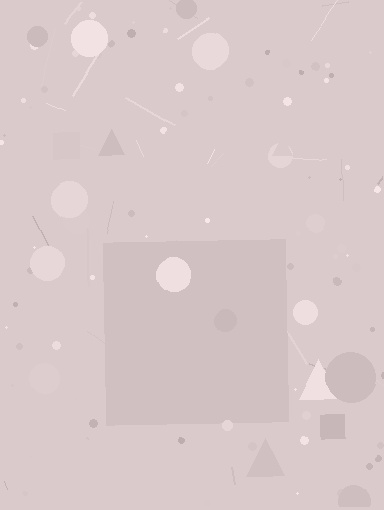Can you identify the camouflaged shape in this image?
The camouflaged shape is a square.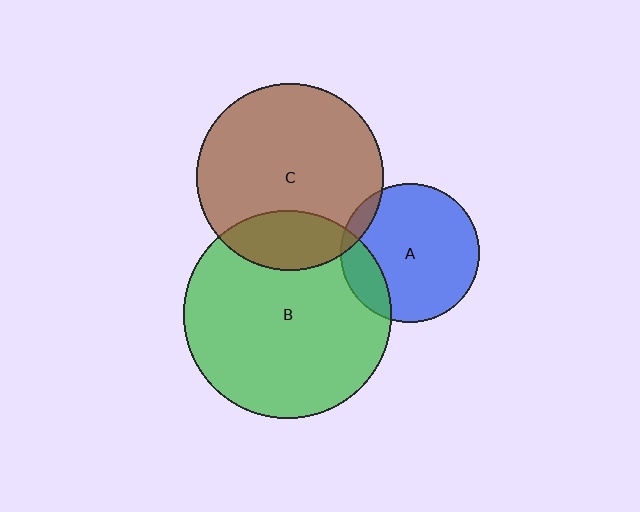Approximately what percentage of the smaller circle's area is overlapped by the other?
Approximately 20%.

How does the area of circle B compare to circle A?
Approximately 2.2 times.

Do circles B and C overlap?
Yes.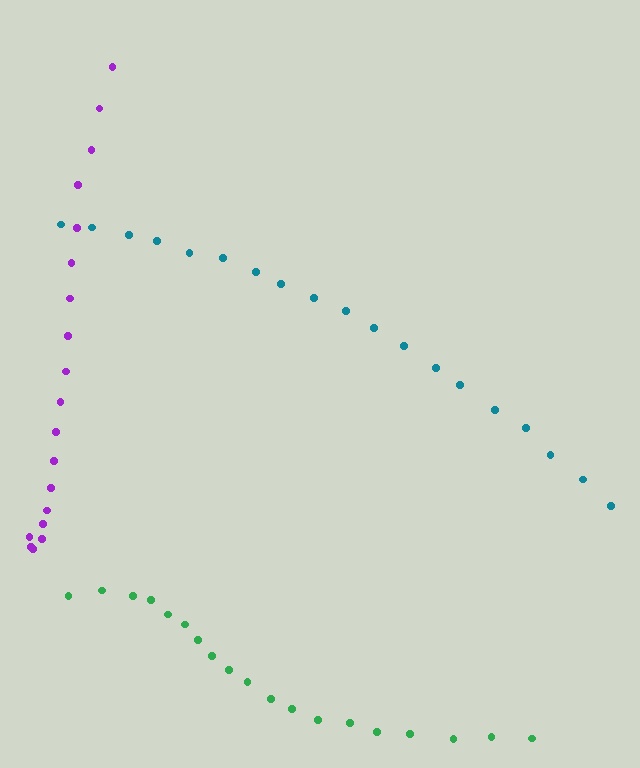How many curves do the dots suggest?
There are 3 distinct paths.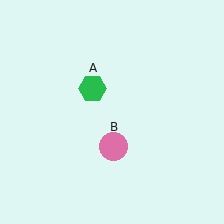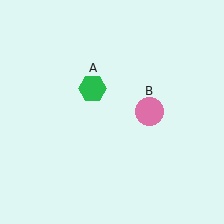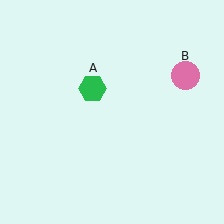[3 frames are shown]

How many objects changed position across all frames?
1 object changed position: pink circle (object B).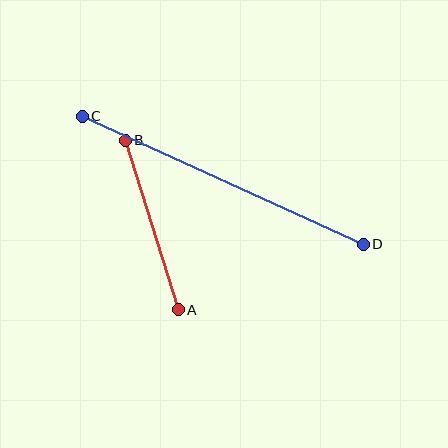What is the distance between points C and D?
The distance is approximately 309 pixels.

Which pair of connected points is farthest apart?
Points C and D are farthest apart.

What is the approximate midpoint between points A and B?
The midpoint is at approximately (152, 225) pixels.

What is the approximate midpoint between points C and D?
The midpoint is at approximately (223, 180) pixels.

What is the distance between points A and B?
The distance is approximately 178 pixels.